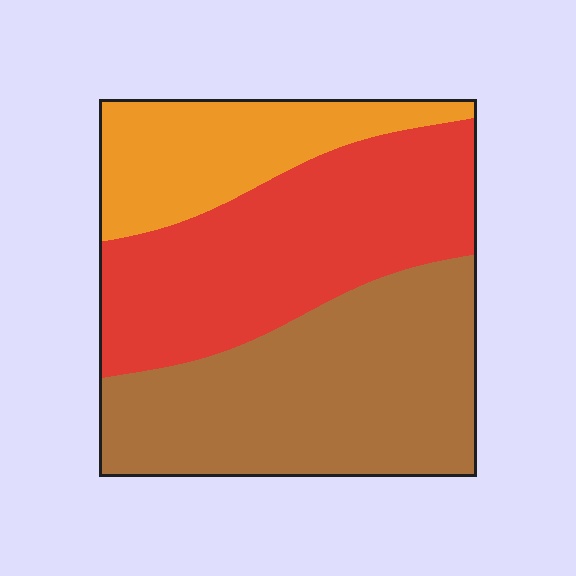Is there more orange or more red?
Red.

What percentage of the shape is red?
Red covers roughly 40% of the shape.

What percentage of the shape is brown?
Brown covers about 40% of the shape.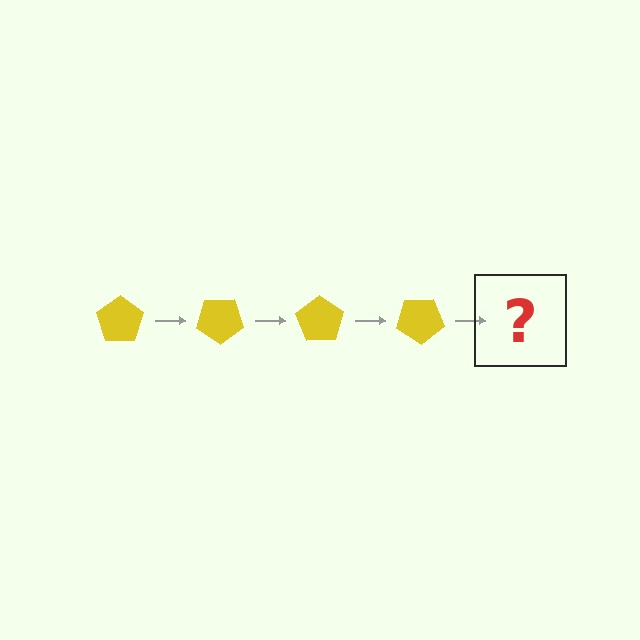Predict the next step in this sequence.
The next step is a yellow pentagon rotated 140 degrees.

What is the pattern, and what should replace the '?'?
The pattern is that the pentagon rotates 35 degrees each step. The '?' should be a yellow pentagon rotated 140 degrees.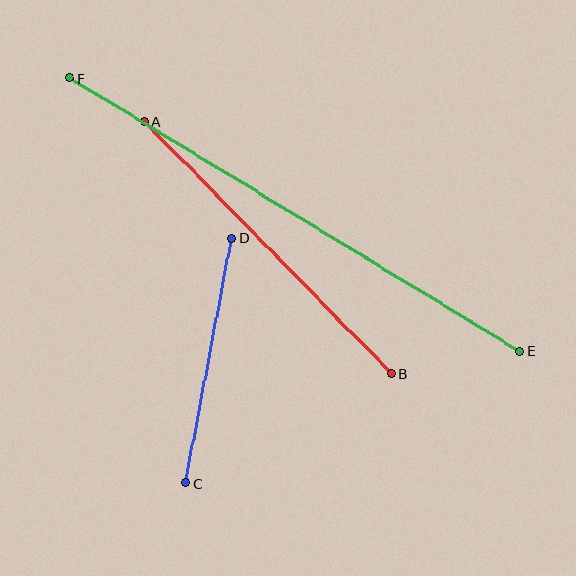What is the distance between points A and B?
The distance is approximately 353 pixels.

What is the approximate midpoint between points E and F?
The midpoint is at approximately (295, 214) pixels.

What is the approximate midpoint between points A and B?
The midpoint is at approximately (268, 247) pixels.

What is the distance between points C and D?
The distance is approximately 249 pixels.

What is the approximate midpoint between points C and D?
The midpoint is at approximately (209, 361) pixels.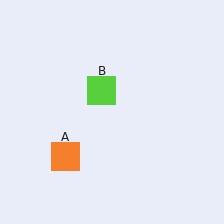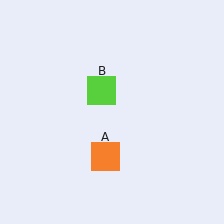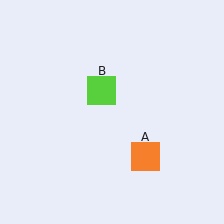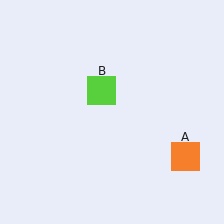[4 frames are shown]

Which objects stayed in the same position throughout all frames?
Lime square (object B) remained stationary.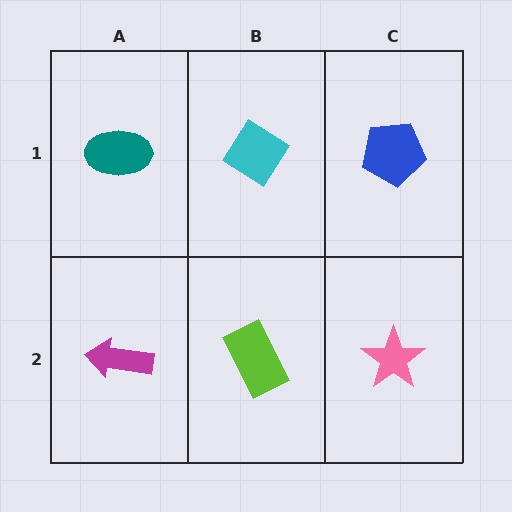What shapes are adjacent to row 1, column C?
A pink star (row 2, column C), a cyan diamond (row 1, column B).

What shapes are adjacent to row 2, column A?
A teal ellipse (row 1, column A), a lime rectangle (row 2, column B).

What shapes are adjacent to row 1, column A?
A magenta arrow (row 2, column A), a cyan diamond (row 1, column B).